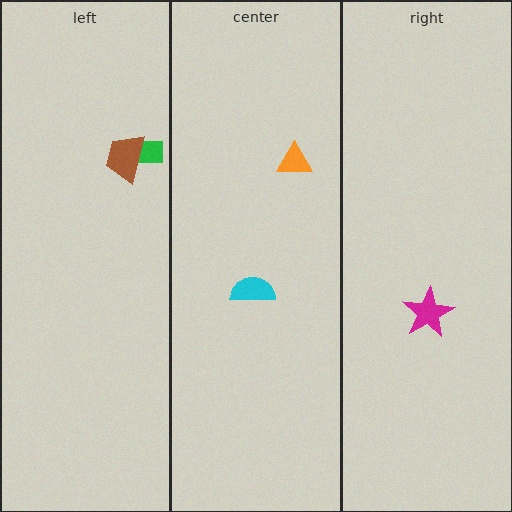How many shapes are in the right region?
1.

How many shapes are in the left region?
2.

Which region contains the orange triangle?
The center region.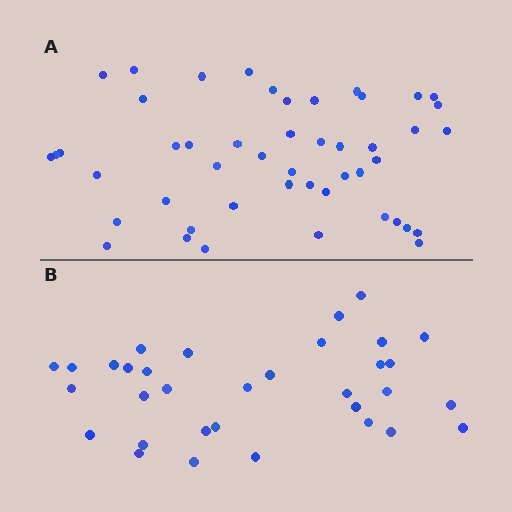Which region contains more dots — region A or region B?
Region A (the top region) has more dots.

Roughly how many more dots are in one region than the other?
Region A has approximately 15 more dots than region B.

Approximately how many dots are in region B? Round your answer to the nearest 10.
About 30 dots. (The exact count is 33, which rounds to 30.)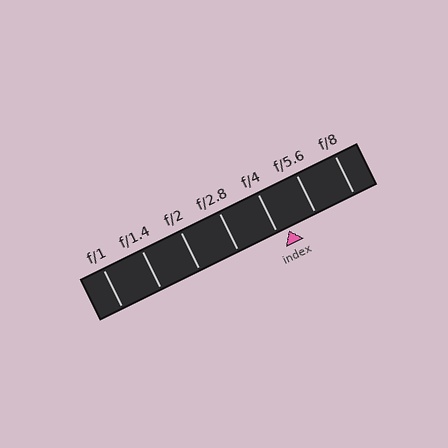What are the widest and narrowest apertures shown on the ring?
The widest aperture shown is f/1 and the narrowest is f/8.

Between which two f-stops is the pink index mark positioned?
The index mark is between f/4 and f/5.6.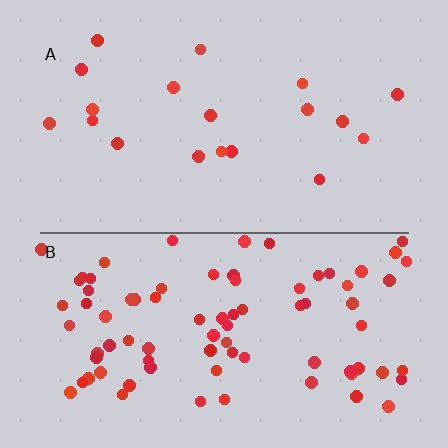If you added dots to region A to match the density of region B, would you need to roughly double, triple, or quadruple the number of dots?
Approximately quadruple.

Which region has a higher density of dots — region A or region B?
B (the bottom).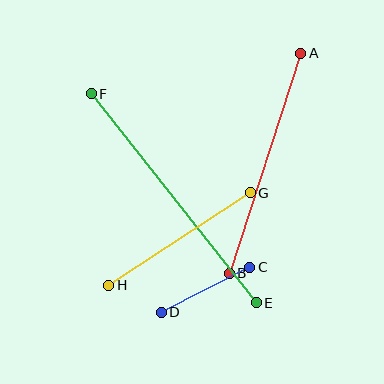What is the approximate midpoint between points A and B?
The midpoint is at approximately (265, 163) pixels.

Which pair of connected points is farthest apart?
Points E and F are farthest apart.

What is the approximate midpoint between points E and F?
The midpoint is at approximately (174, 198) pixels.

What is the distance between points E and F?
The distance is approximately 266 pixels.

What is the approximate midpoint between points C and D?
The midpoint is at approximately (206, 290) pixels.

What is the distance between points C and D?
The distance is approximately 99 pixels.